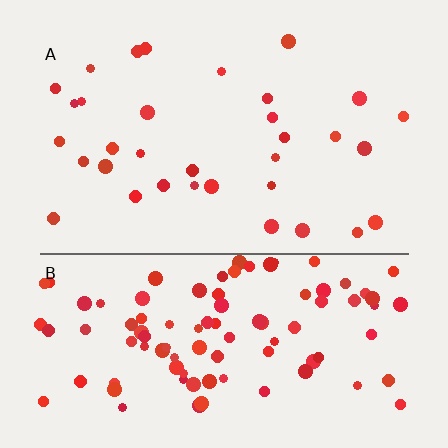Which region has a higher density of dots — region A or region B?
B (the bottom).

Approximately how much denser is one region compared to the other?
Approximately 3.0× — region B over region A.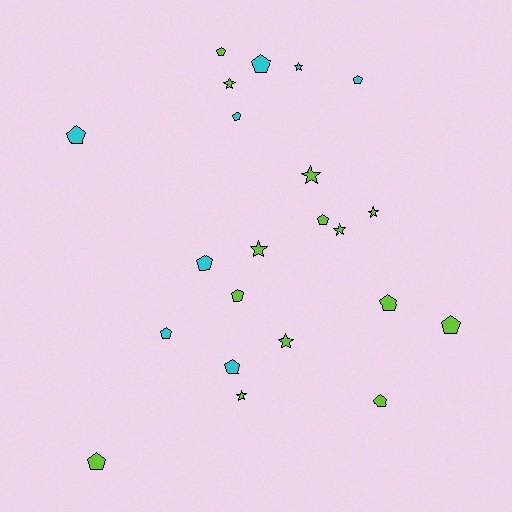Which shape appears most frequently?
Pentagon, with 14 objects.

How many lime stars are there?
There are 7 lime stars.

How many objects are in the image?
There are 22 objects.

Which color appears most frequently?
Lime, with 14 objects.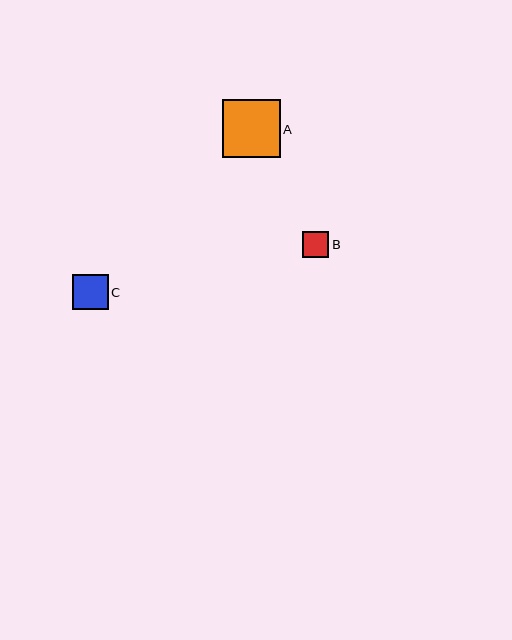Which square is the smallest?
Square B is the smallest with a size of approximately 26 pixels.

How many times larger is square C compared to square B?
Square C is approximately 1.4 times the size of square B.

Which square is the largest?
Square A is the largest with a size of approximately 58 pixels.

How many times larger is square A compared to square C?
Square A is approximately 1.6 times the size of square C.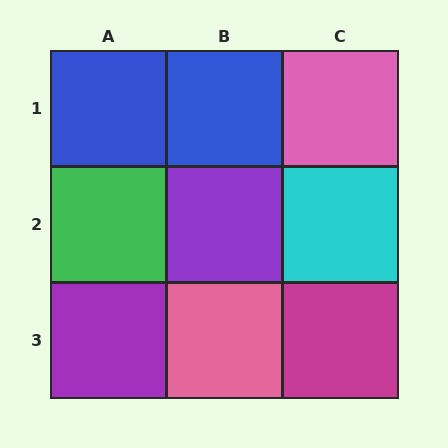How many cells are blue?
2 cells are blue.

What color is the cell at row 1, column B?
Blue.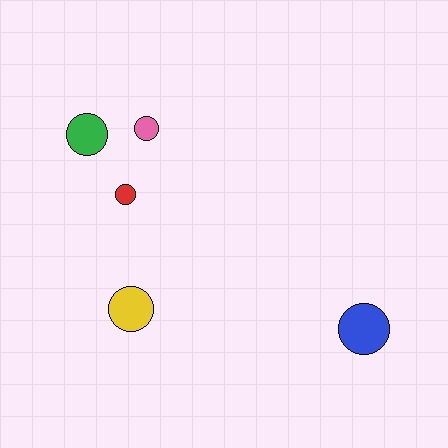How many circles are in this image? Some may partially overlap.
There are 5 circles.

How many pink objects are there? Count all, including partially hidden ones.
There is 1 pink object.